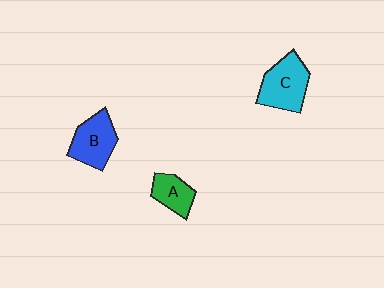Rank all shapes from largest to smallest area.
From largest to smallest: C (cyan), B (blue), A (green).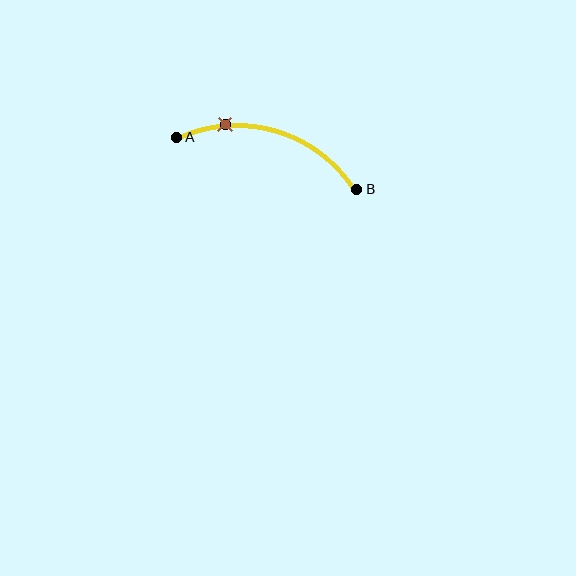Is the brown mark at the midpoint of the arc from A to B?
No. The brown mark lies on the arc but is closer to endpoint A. The arc midpoint would be at the point on the curve equidistant along the arc from both A and B.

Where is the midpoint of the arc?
The arc midpoint is the point on the curve farthest from the straight line joining A and B. It sits above that line.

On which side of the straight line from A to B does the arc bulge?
The arc bulges above the straight line connecting A and B.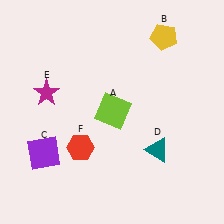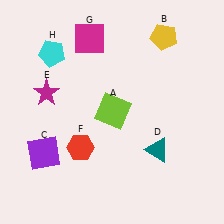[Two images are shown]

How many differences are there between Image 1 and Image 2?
There are 2 differences between the two images.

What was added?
A magenta square (G), a cyan pentagon (H) were added in Image 2.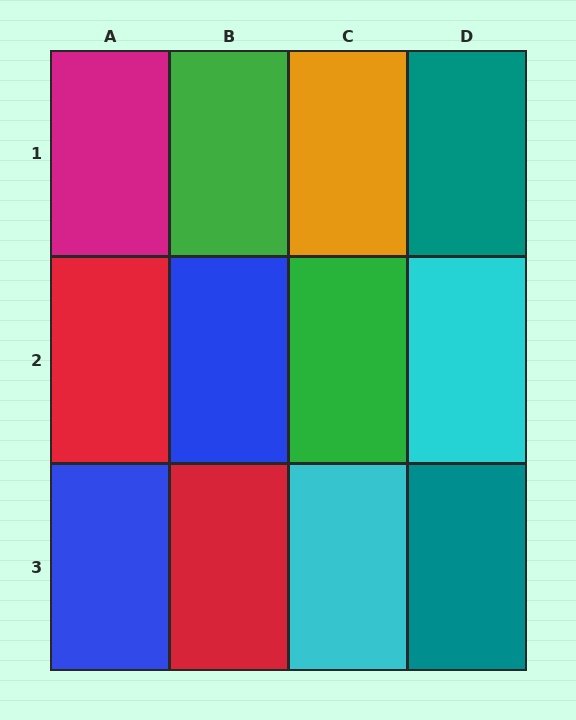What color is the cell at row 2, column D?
Cyan.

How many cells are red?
2 cells are red.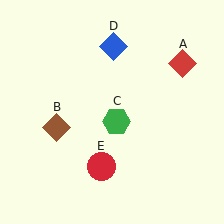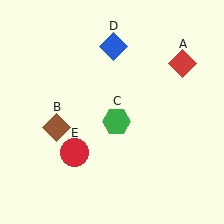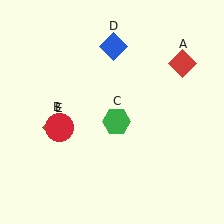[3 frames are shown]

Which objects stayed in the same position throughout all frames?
Red diamond (object A) and brown diamond (object B) and green hexagon (object C) and blue diamond (object D) remained stationary.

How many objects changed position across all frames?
1 object changed position: red circle (object E).